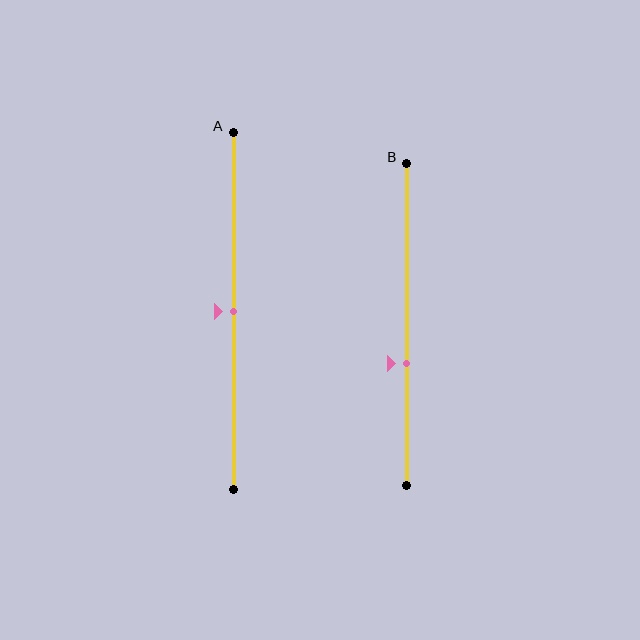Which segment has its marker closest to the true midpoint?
Segment A has its marker closest to the true midpoint.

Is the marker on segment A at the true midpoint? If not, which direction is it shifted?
Yes, the marker on segment A is at the true midpoint.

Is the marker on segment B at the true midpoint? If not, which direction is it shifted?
No, the marker on segment B is shifted downward by about 12% of the segment length.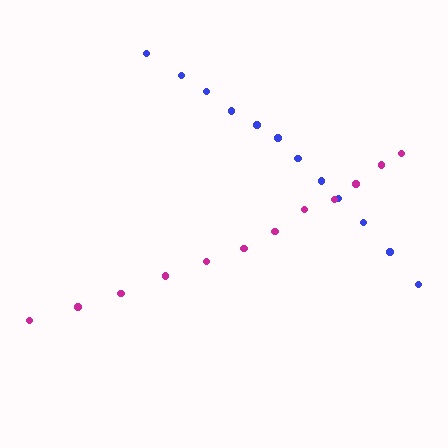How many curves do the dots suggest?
There are 2 distinct paths.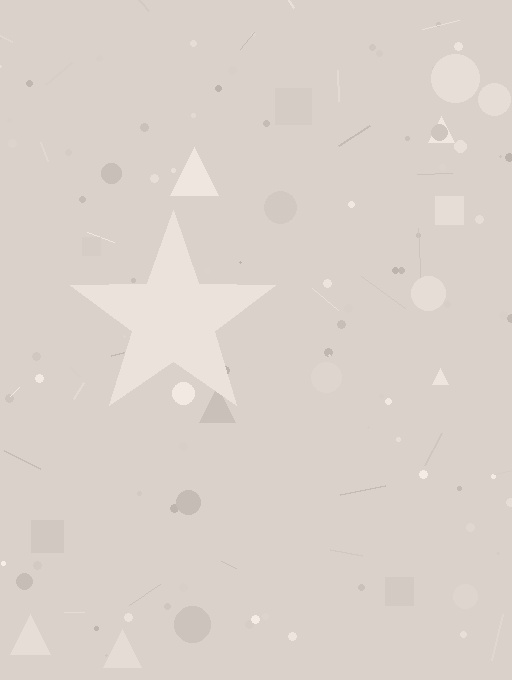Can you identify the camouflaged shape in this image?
The camouflaged shape is a star.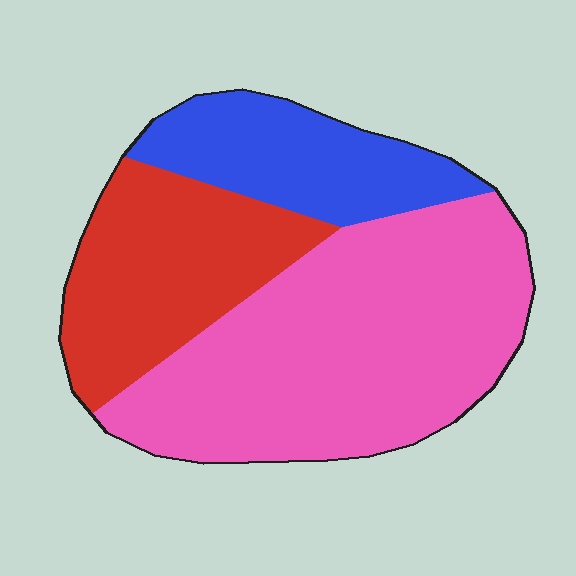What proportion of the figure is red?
Red takes up between a quarter and a half of the figure.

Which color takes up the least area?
Blue, at roughly 20%.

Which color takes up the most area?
Pink, at roughly 55%.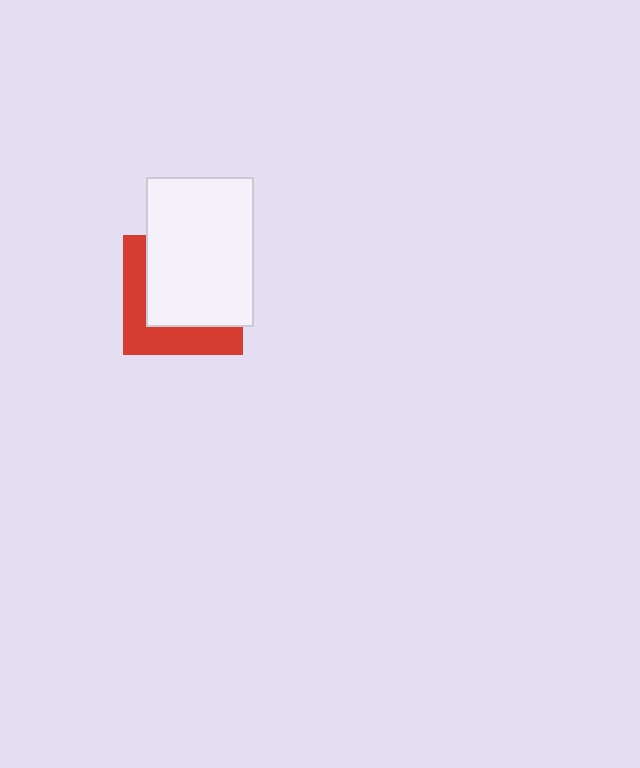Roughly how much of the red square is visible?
A small part of it is visible (roughly 37%).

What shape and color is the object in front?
The object in front is a white rectangle.